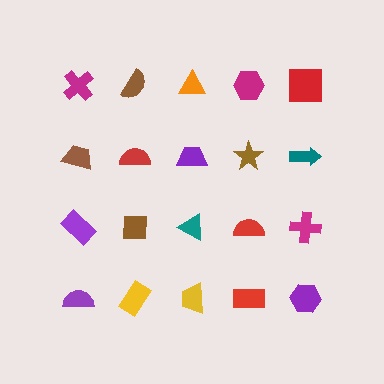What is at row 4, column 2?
A yellow rectangle.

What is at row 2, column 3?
A purple trapezoid.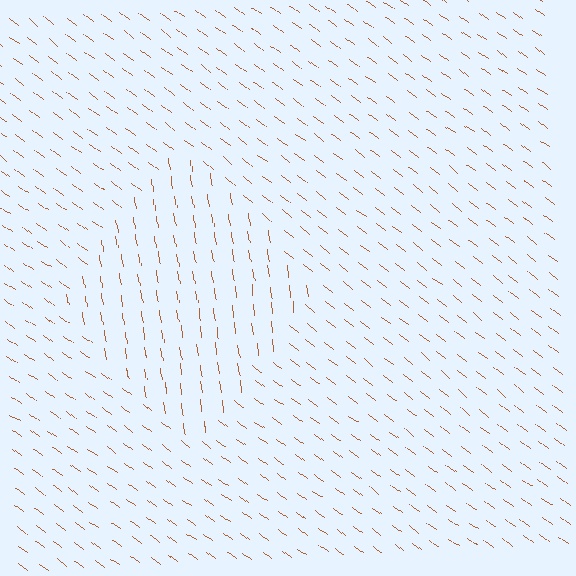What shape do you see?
I see a diamond.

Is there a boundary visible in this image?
Yes, there is a texture boundary formed by a change in line orientation.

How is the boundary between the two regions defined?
The boundary is defined purely by a change in line orientation (approximately 45 degrees difference). All lines are the same color and thickness.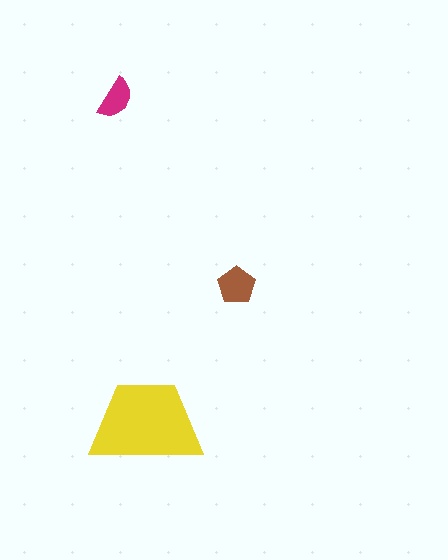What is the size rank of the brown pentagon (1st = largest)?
2nd.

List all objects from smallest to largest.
The magenta semicircle, the brown pentagon, the yellow trapezoid.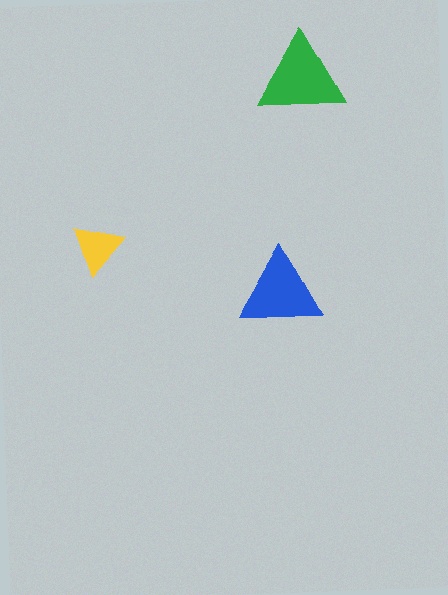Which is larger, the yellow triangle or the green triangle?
The green one.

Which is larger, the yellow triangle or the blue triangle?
The blue one.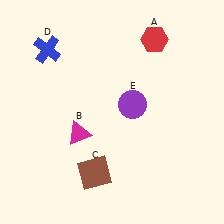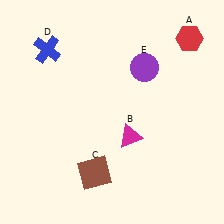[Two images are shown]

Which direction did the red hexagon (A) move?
The red hexagon (A) moved right.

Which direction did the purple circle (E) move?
The purple circle (E) moved up.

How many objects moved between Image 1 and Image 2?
3 objects moved between the two images.